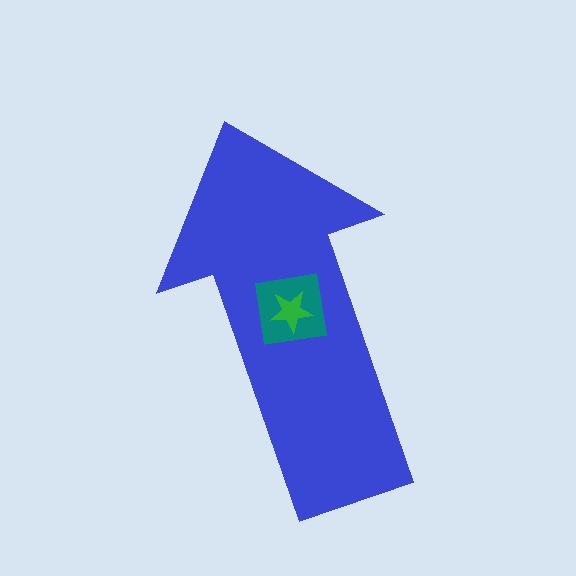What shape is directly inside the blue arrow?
The teal square.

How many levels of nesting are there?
3.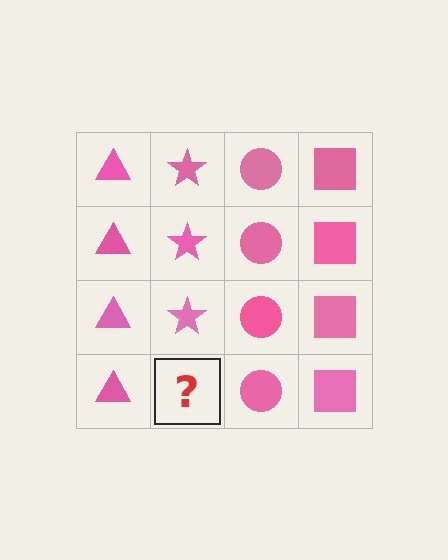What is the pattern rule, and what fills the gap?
The rule is that each column has a consistent shape. The gap should be filled with a pink star.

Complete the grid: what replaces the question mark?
The question mark should be replaced with a pink star.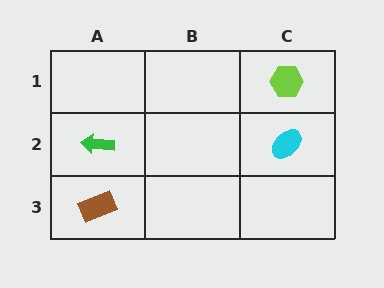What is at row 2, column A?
A green arrow.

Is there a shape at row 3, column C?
No, that cell is empty.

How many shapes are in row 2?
2 shapes.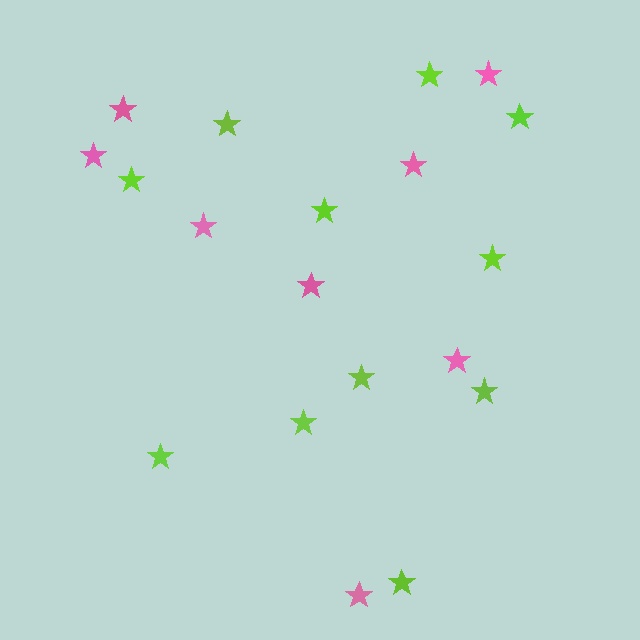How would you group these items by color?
There are 2 groups: one group of pink stars (8) and one group of lime stars (11).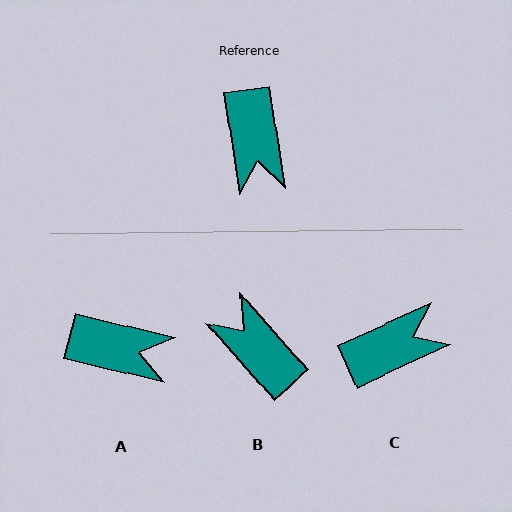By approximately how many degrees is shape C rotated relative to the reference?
Approximately 107 degrees counter-clockwise.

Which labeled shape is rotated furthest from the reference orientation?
B, about 147 degrees away.